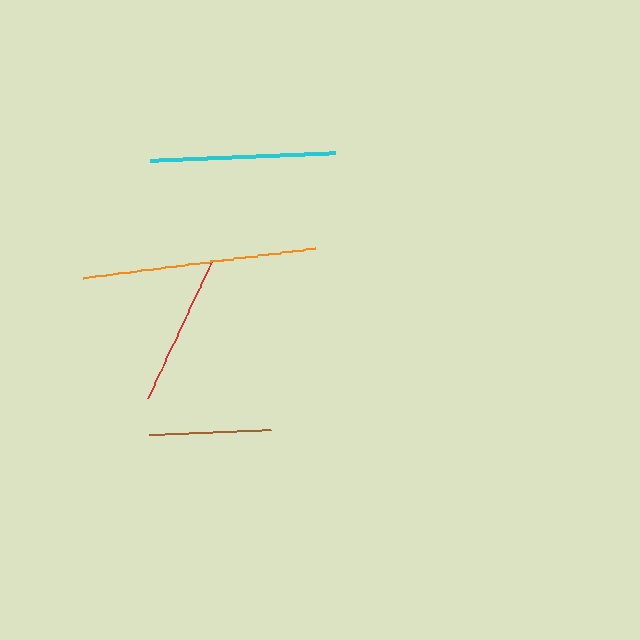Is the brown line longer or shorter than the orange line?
The orange line is longer than the brown line.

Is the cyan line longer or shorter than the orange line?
The orange line is longer than the cyan line.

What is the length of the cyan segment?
The cyan segment is approximately 186 pixels long.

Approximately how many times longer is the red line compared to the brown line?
The red line is approximately 1.2 times the length of the brown line.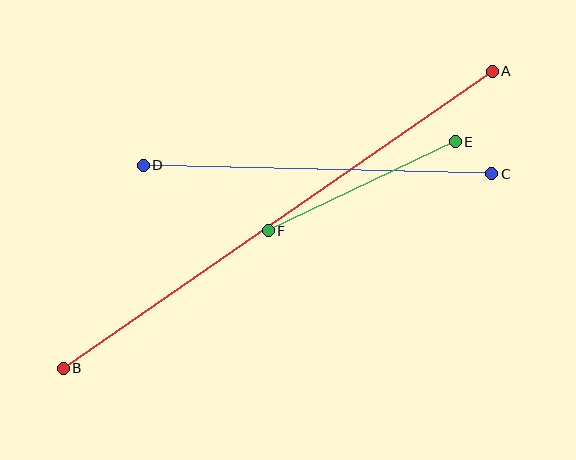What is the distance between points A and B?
The distance is approximately 522 pixels.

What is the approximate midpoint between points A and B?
The midpoint is at approximately (278, 220) pixels.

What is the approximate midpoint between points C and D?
The midpoint is at approximately (318, 169) pixels.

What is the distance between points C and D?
The distance is approximately 348 pixels.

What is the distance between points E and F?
The distance is approximately 207 pixels.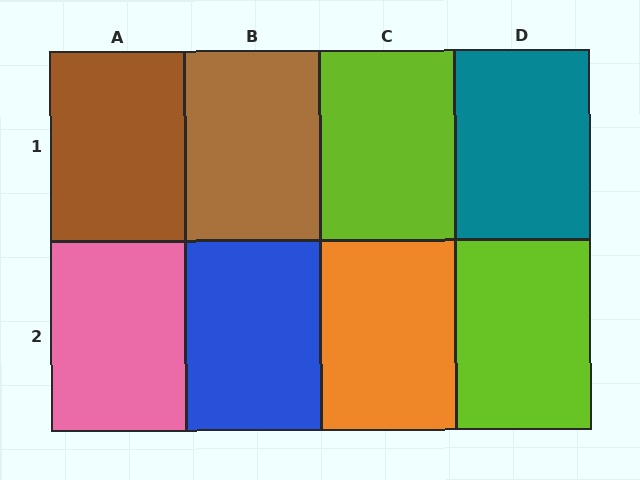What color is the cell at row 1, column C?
Lime.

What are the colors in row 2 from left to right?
Pink, blue, orange, lime.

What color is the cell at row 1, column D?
Teal.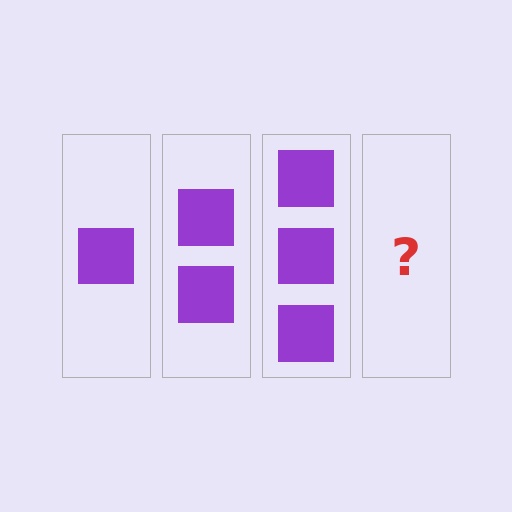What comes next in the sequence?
The next element should be 4 squares.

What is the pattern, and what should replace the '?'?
The pattern is that each step adds one more square. The '?' should be 4 squares.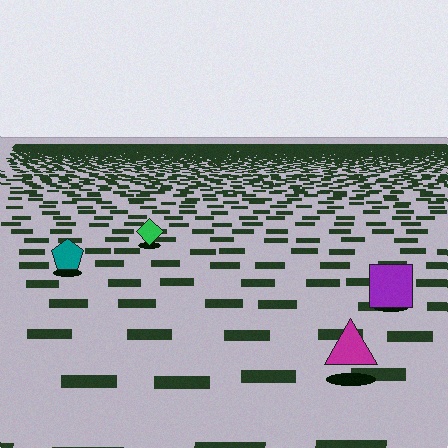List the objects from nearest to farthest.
From nearest to farthest: the magenta triangle, the purple square, the teal pentagon, the green diamond.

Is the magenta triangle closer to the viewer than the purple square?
Yes. The magenta triangle is closer — you can tell from the texture gradient: the ground texture is coarser near it.